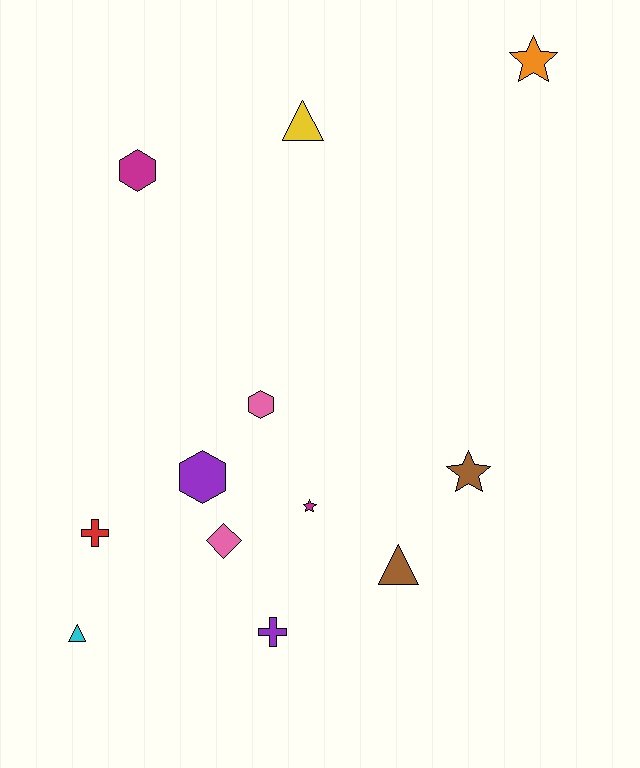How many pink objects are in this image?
There are 2 pink objects.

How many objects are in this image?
There are 12 objects.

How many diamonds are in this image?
There is 1 diamond.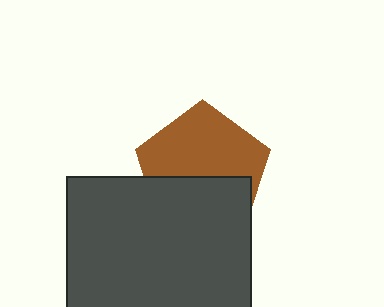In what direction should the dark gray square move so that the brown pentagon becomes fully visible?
The dark gray square should move down. That is the shortest direction to clear the overlap and leave the brown pentagon fully visible.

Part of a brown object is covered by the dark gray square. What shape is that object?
It is a pentagon.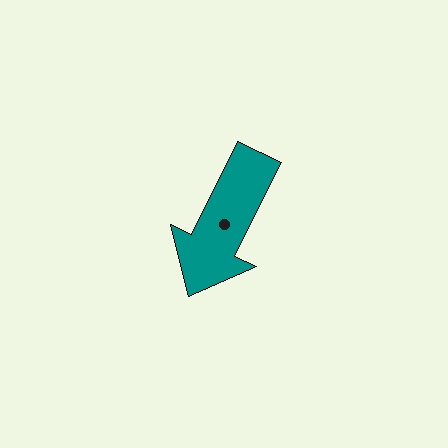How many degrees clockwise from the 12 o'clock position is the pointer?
Approximately 206 degrees.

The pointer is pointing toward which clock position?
Roughly 7 o'clock.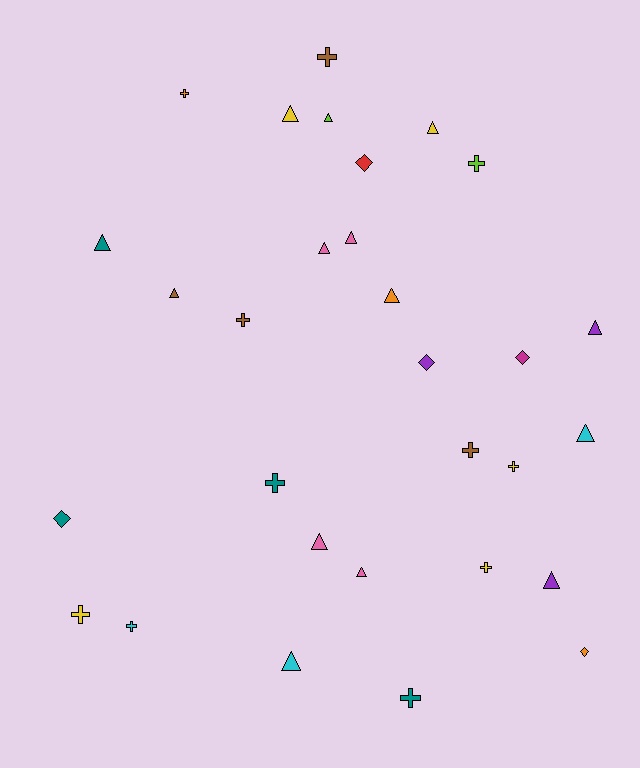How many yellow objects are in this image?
There are 5 yellow objects.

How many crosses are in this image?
There are 11 crosses.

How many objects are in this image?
There are 30 objects.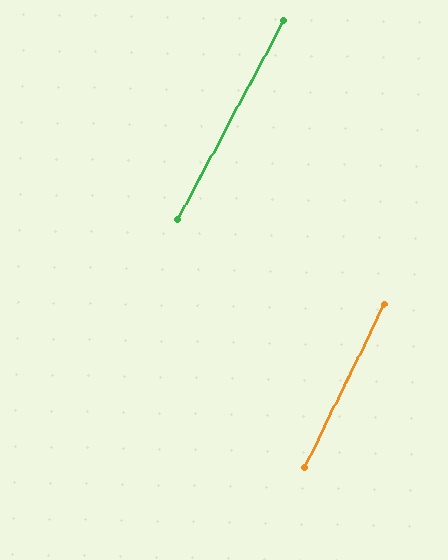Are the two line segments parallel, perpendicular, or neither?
Parallel — their directions differ by only 1.8°.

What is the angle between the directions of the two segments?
Approximately 2 degrees.